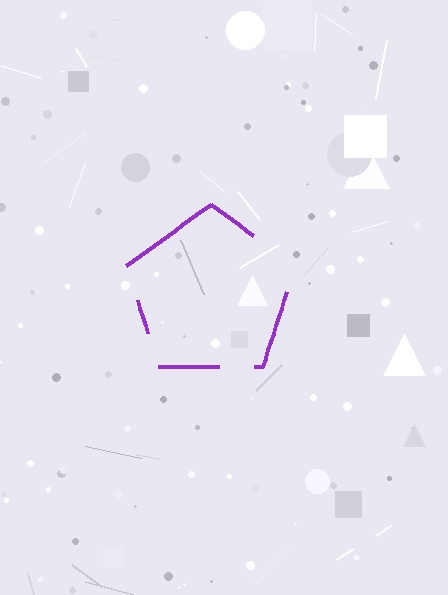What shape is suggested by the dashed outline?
The dashed outline suggests a pentagon.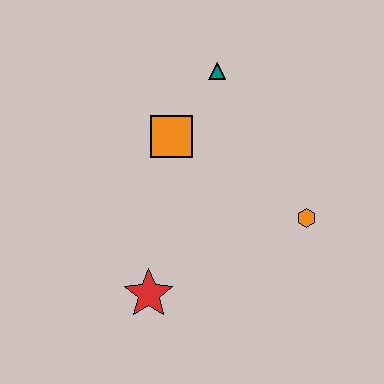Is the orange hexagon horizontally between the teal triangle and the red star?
No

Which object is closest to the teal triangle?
The orange square is closest to the teal triangle.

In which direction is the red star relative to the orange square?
The red star is below the orange square.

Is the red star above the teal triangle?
No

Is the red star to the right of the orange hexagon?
No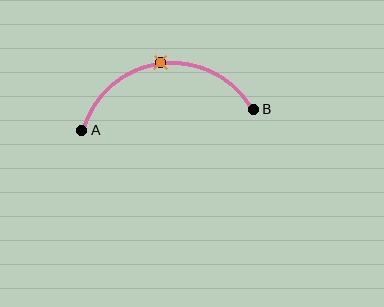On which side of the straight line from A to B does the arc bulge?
The arc bulges above the straight line connecting A and B.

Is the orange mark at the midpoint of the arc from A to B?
Yes. The orange mark lies on the arc at equal arc-length from both A and B — it is the arc midpoint.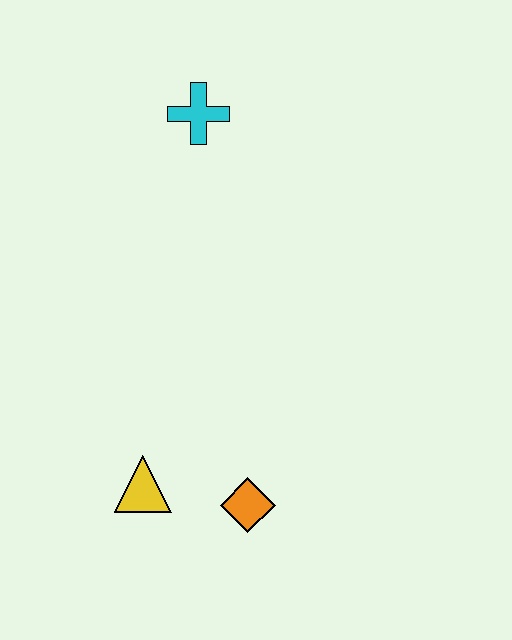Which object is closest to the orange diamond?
The yellow triangle is closest to the orange diamond.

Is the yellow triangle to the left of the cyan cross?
Yes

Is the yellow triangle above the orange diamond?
Yes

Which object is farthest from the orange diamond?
The cyan cross is farthest from the orange diamond.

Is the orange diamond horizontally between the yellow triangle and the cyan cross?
No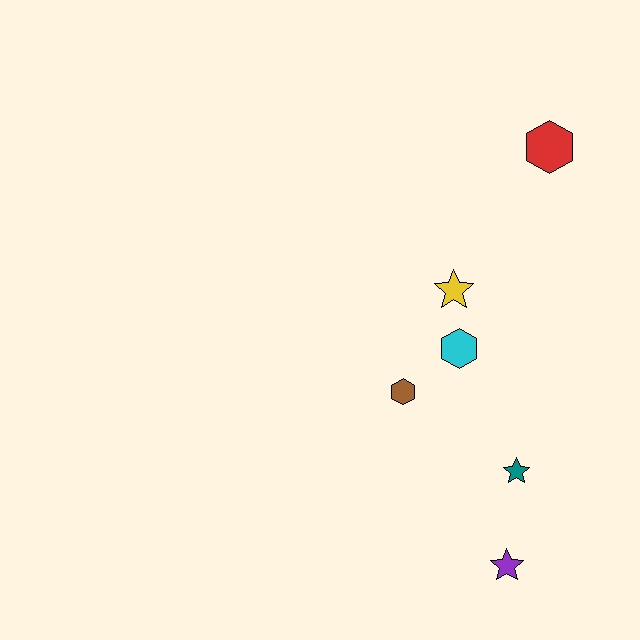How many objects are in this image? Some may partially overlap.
There are 6 objects.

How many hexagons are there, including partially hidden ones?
There are 3 hexagons.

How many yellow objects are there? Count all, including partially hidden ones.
There is 1 yellow object.